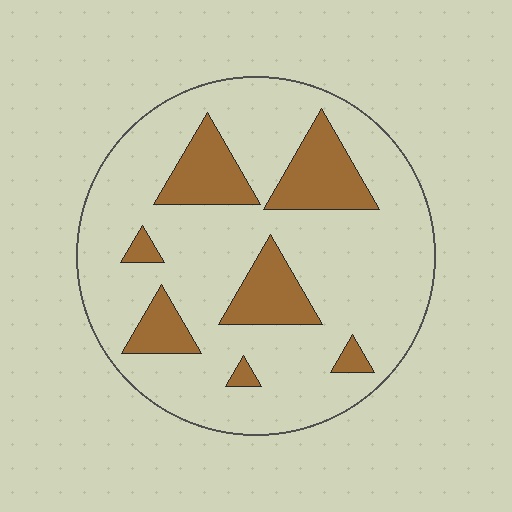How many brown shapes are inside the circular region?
7.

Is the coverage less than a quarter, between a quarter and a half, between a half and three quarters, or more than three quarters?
Less than a quarter.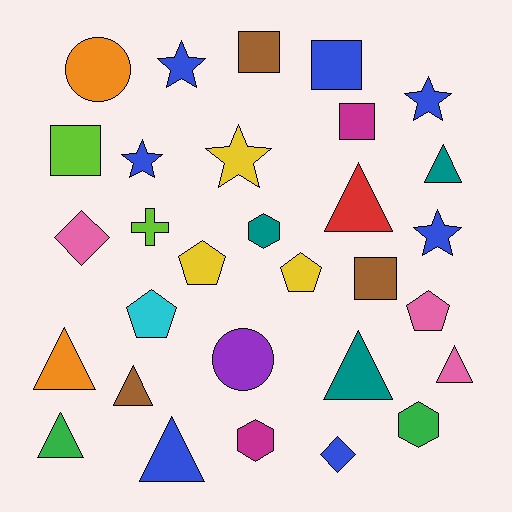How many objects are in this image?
There are 30 objects.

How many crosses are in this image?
There is 1 cross.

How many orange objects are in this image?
There are 2 orange objects.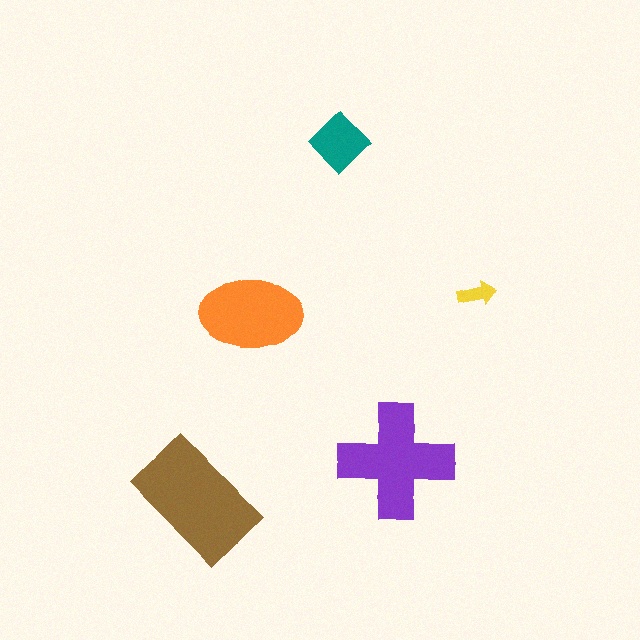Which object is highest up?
The teal diamond is topmost.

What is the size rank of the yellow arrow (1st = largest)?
5th.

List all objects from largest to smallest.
The brown rectangle, the purple cross, the orange ellipse, the teal diamond, the yellow arrow.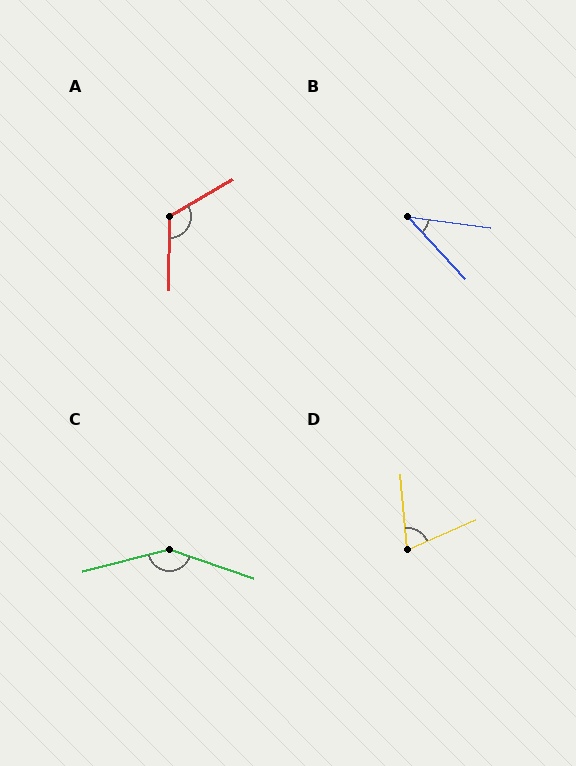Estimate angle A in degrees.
Approximately 121 degrees.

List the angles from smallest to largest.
B (40°), D (71°), A (121°), C (147°).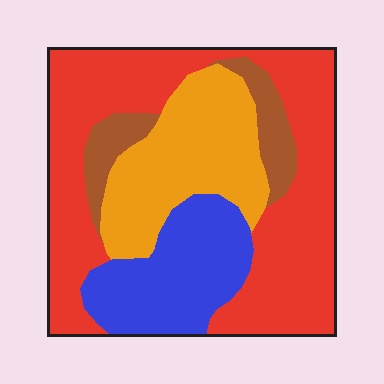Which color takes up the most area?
Red, at roughly 50%.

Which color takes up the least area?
Brown, at roughly 10%.